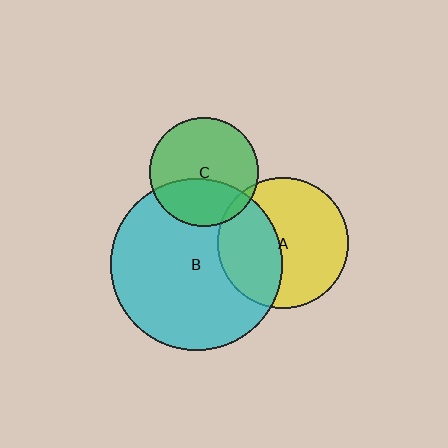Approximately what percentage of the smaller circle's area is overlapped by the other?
Approximately 5%.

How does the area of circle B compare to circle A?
Approximately 1.7 times.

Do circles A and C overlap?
Yes.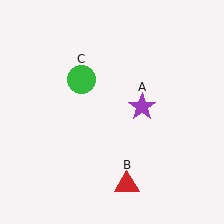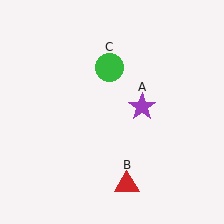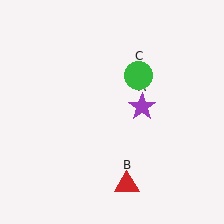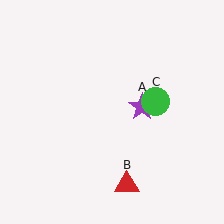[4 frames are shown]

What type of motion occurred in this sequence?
The green circle (object C) rotated clockwise around the center of the scene.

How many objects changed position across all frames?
1 object changed position: green circle (object C).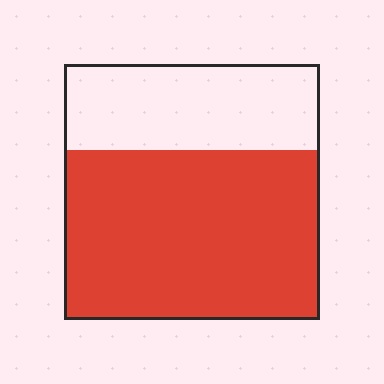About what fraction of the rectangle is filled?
About two thirds (2/3).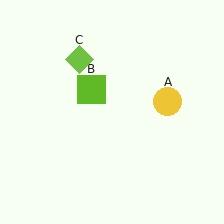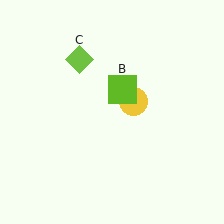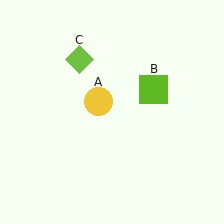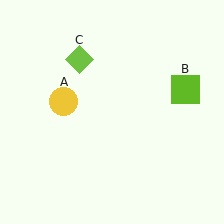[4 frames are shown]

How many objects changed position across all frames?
2 objects changed position: yellow circle (object A), lime square (object B).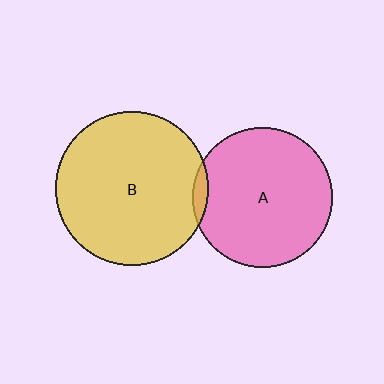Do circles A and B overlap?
Yes.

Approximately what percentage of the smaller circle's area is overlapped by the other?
Approximately 5%.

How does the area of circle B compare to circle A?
Approximately 1.2 times.